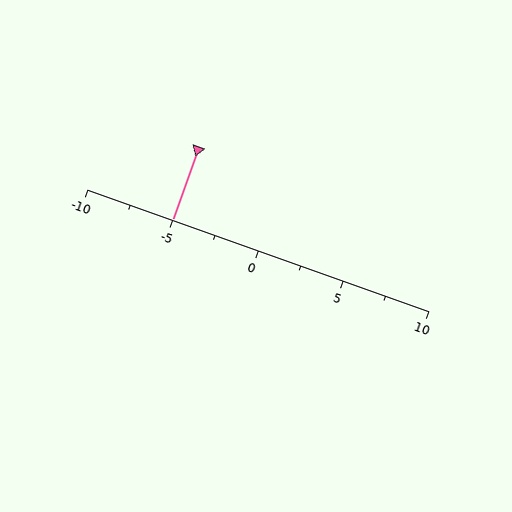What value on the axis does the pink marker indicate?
The marker indicates approximately -5.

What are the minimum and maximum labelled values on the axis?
The axis runs from -10 to 10.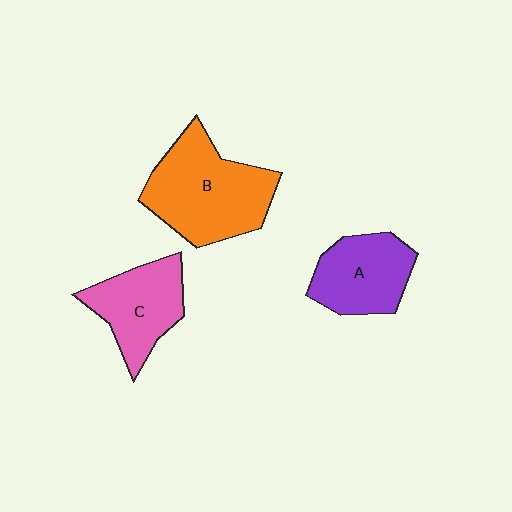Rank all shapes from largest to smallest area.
From largest to smallest: B (orange), C (pink), A (purple).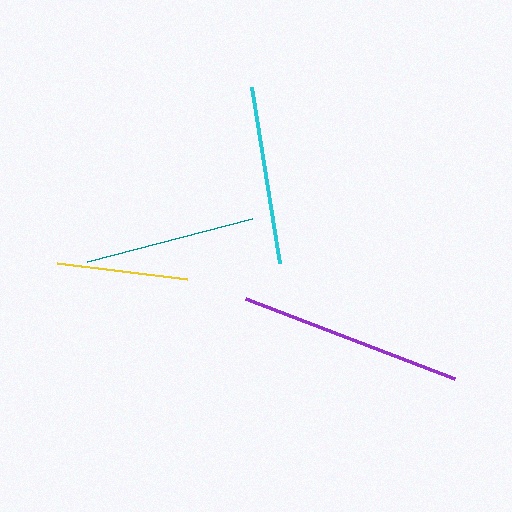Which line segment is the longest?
The purple line is the longest at approximately 224 pixels.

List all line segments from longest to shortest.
From longest to shortest: purple, cyan, teal, yellow.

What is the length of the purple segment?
The purple segment is approximately 224 pixels long.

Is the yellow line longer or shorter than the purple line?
The purple line is longer than the yellow line.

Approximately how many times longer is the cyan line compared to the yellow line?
The cyan line is approximately 1.4 times the length of the yellow line.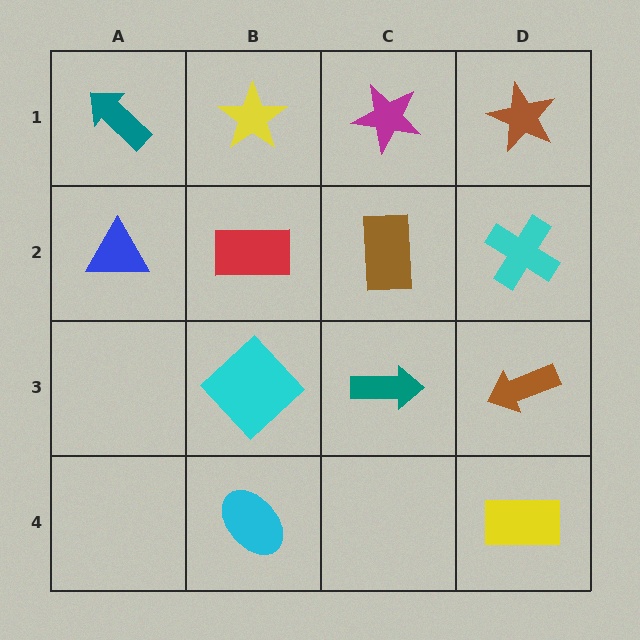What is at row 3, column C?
A teal arrow.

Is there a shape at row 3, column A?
No, that cell is empty.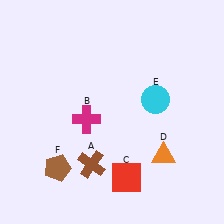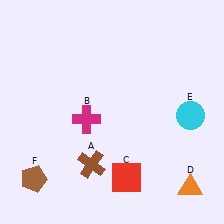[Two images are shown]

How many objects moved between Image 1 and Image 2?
3 objects moved between the two images.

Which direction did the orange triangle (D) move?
The orange triangle (D) moved down.